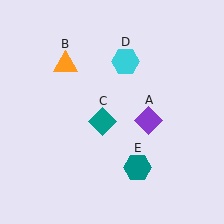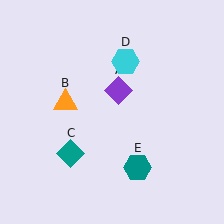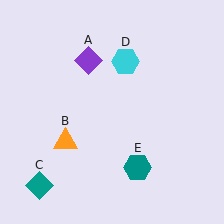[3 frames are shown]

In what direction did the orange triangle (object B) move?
The orange triangle (object B) moved down.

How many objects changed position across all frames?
3 objects changed position: purple diamond (object A), orange triangle (object B), teal diamond (object C).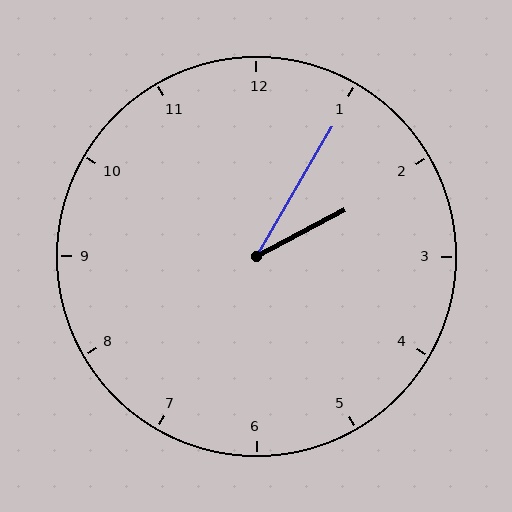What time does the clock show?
2:05.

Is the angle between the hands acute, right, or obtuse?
It is acute.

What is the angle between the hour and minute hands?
Approximately 32 degrees.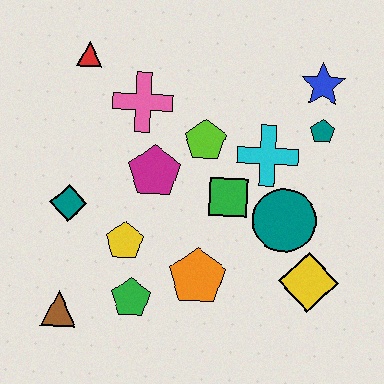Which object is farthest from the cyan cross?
The brown triangle is farthest from the cyan cross.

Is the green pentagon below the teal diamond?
Yes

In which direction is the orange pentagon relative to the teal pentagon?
The orange pentagon is below the teal pentagon.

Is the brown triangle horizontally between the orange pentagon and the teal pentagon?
No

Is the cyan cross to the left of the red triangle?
No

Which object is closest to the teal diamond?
The yellow pentagon is closest to the teal diamond.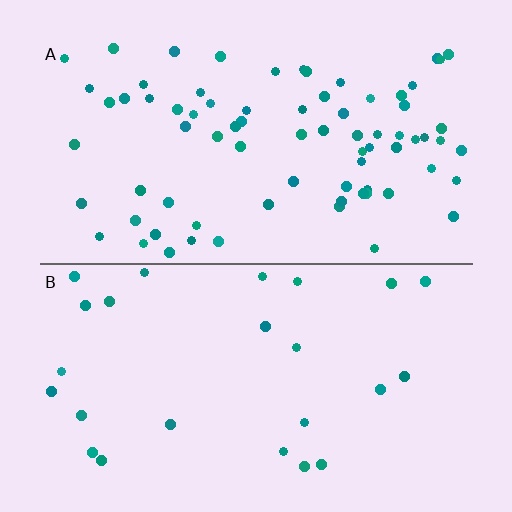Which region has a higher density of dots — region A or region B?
A (the top).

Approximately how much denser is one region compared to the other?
Approximately 3.1× — region A over region B.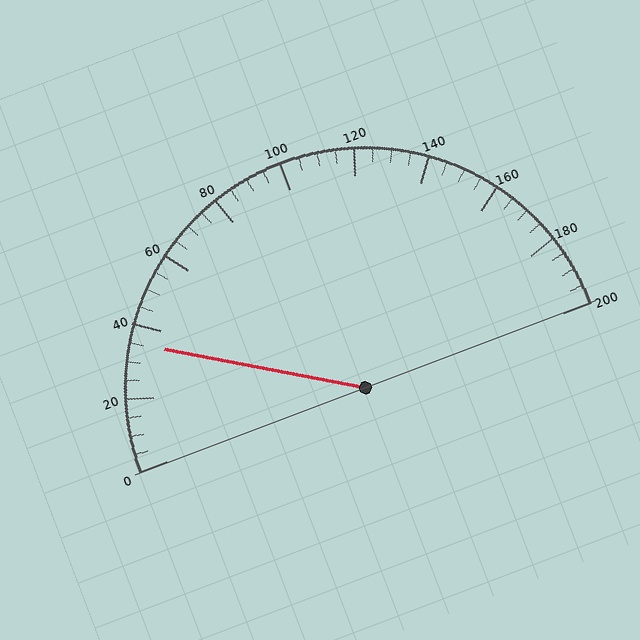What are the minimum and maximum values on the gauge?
The gauge ranges from 0 to 200.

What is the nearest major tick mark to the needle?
The nearest major tick mark is 40.